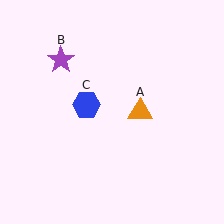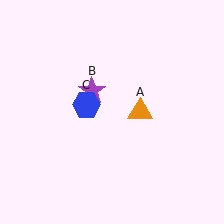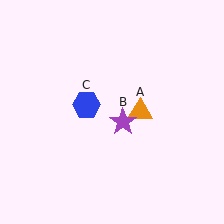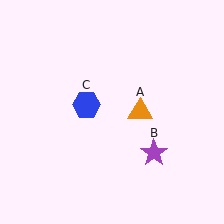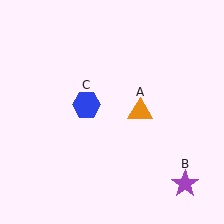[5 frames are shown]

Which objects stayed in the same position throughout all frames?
Orange triangle (object A) and blue hexagon (object C) remained stationary.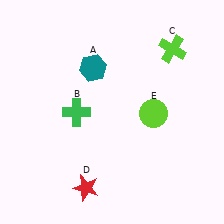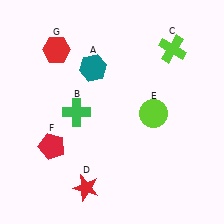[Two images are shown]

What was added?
A red pentagon (F), a red hexagon (G) were added in Image 2.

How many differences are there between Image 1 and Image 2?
There are 2 differences between the two images.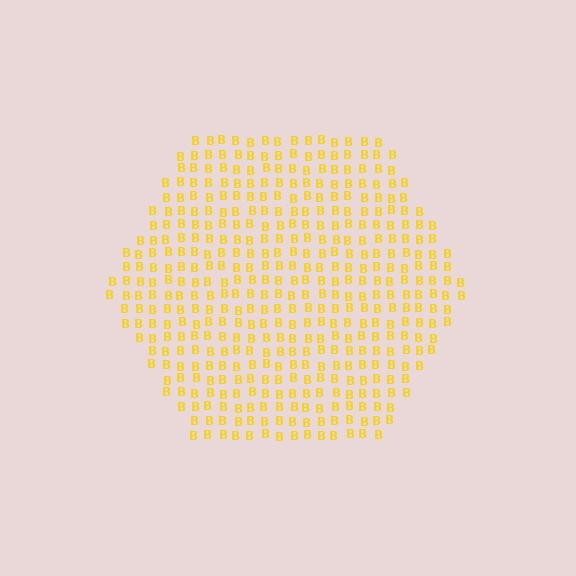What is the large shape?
The large shape is a hexagon.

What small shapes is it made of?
It is made of small letter B's.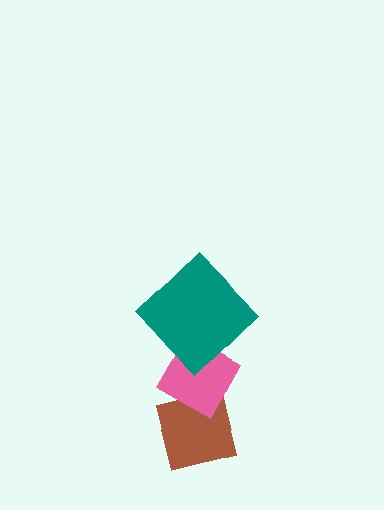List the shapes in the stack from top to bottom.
From top to bottom: the teal diamond, the pink diamond, the brown square.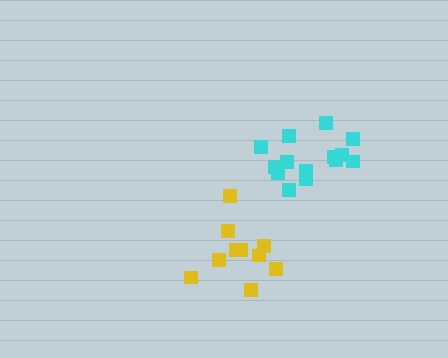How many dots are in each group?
Group 1: 14 dots, Group 2: 10 dots (24 total).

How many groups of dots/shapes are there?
There are 2 groups.